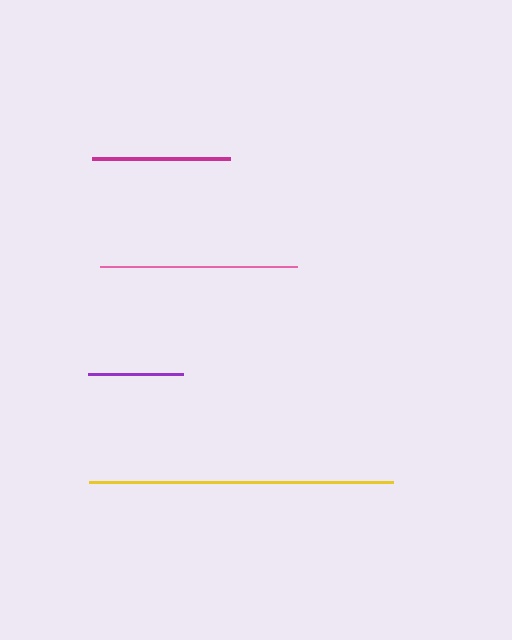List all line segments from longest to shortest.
From longest to shortest: yellow, pink, magenta, purple.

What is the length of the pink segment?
The pink segment is approximately 197 pixels long.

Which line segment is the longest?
The yellow line is the longest at approximately 305 pixels.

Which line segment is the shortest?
The purple line is the shortest at approximately 95 pixels.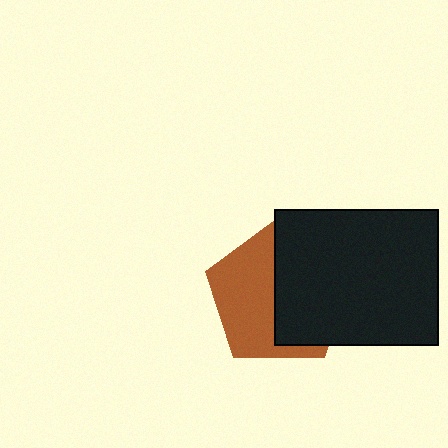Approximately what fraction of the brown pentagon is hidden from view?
Roughly 51% of the brown pentagon is hidden behind the black rectangle.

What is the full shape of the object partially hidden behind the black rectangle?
The partially hidden object is a brown pentagon.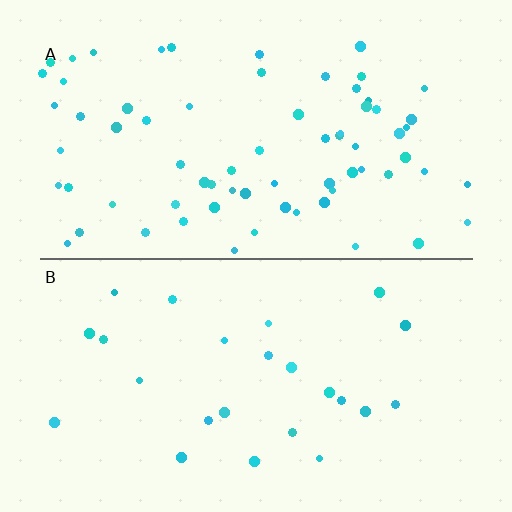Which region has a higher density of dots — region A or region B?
A (the top).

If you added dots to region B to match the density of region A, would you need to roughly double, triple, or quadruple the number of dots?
Approximately triple.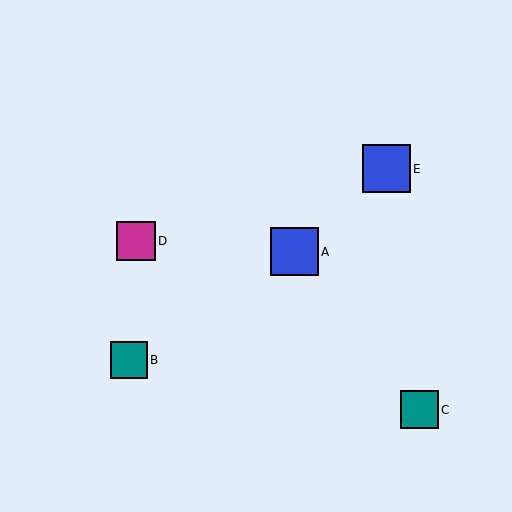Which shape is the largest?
The blue square (labeled E) is the largest.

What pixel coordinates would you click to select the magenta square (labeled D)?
Click at (136, 241) to select the magenta square D.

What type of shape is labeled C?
Shape C is a teal square.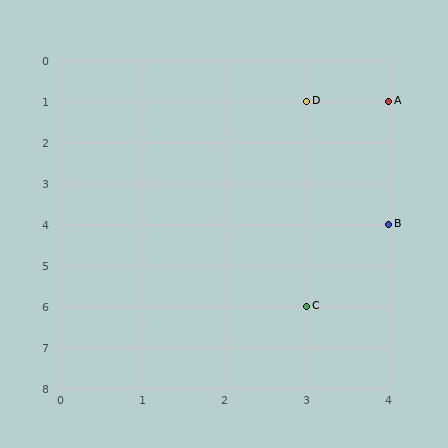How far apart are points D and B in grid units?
Points D and B are 1 column and 3 rows apart (about 3.2 grid units diagonally).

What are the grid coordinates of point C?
Point C is at grid coordinates (3, 6).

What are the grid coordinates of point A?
Point A is at grid coordinates (4, 1).